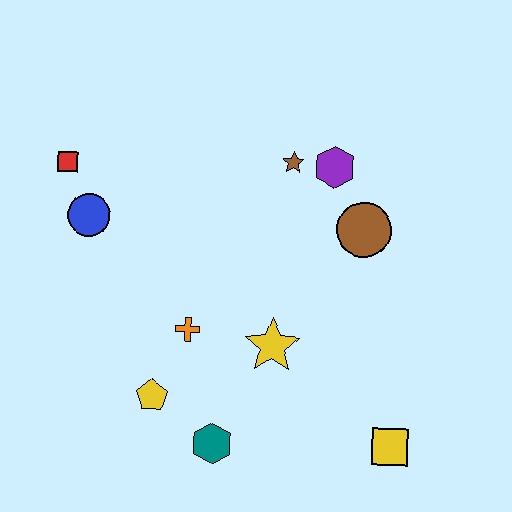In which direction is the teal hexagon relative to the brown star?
The teal hexagon is below the brown star.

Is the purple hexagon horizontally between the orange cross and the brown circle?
Yes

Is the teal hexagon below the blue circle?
Yes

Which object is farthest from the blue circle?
The yellow square is farthest from the blue circle.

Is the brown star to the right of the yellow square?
No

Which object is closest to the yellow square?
The yellow star is closest to the yellow square.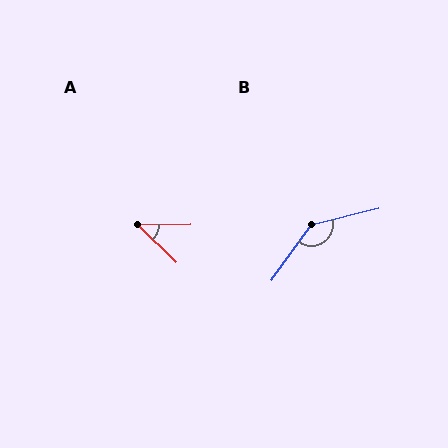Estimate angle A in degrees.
Approximately 45 degrees.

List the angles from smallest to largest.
A (45°), B (140°).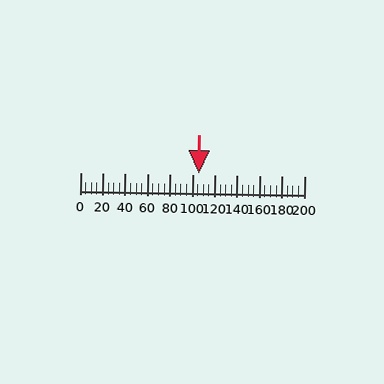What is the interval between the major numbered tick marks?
The major tick marks are spaced 20 units apart.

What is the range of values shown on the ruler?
The ruler shows values from 0 to 200.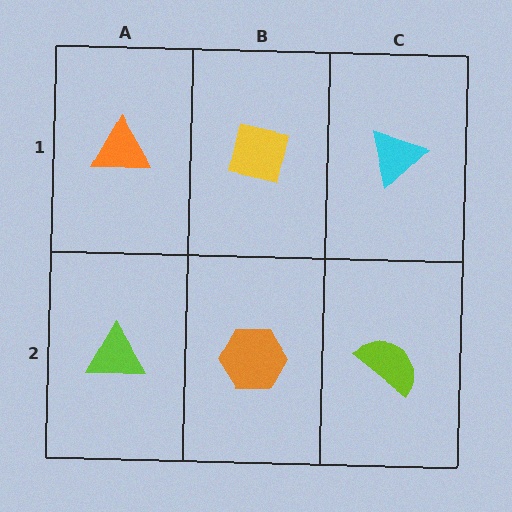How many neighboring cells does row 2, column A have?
2.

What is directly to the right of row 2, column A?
An orange hexagon.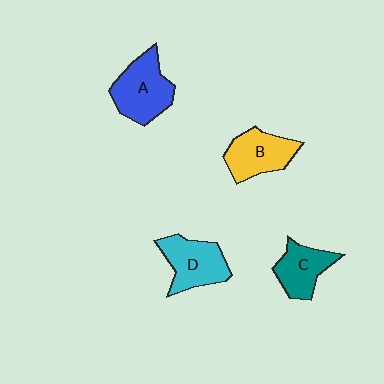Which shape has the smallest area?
Shape C (teal).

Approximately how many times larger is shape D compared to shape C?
Approximately 1.2 times.